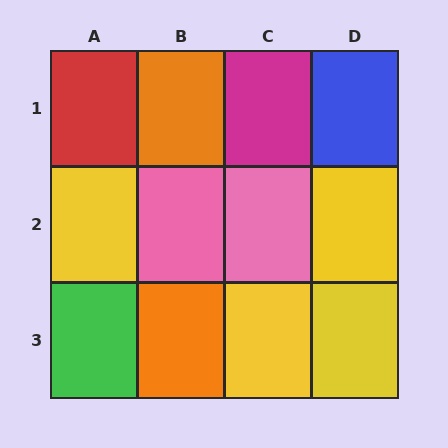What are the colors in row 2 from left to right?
Yellow, pink, pink, yellow.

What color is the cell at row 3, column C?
Yellow.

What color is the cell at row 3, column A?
Green.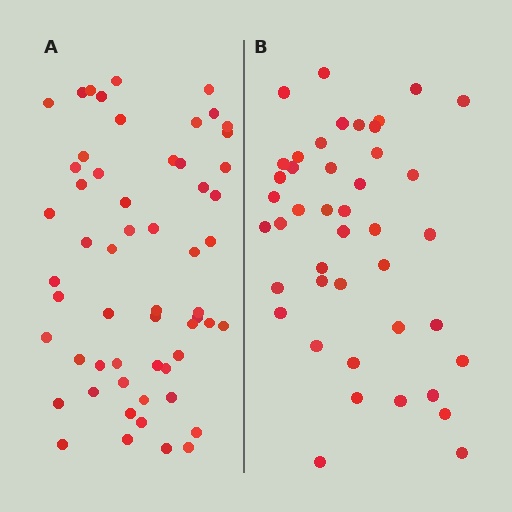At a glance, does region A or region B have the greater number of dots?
Region A (the left region) has more dots.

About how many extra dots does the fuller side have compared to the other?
Region A has approximately 15 more dots than region B.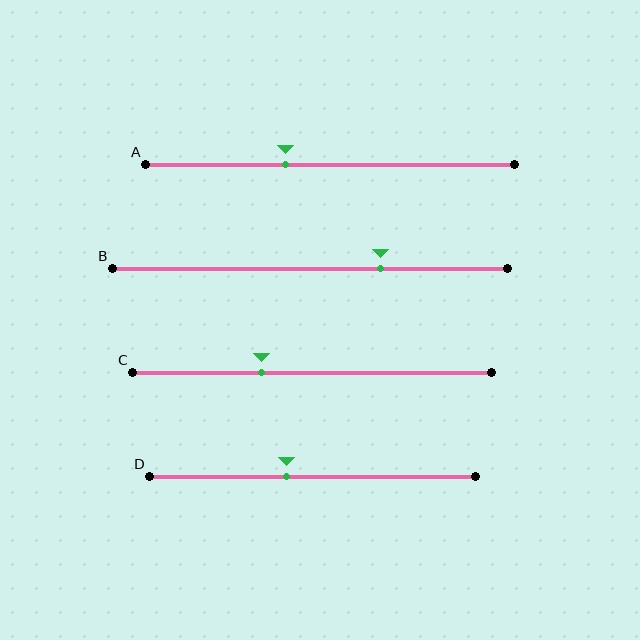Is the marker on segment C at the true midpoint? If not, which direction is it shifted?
No, the marker on segment C is shifted to the left by about 14% of the segment length.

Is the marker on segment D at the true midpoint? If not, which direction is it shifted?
No, the marker on segment D is shifted to the left by about 8% of the segment length.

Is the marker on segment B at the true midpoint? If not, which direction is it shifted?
No, the marker on segment B is shifted to the right by about 18% of the segment length.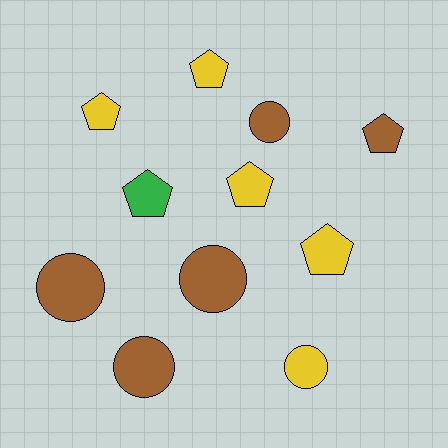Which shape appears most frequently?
Pentagon, with 6 objects.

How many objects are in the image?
There are 11 objects.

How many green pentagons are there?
There is 1 green pentagon.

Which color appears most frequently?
Brown, with 5 objects.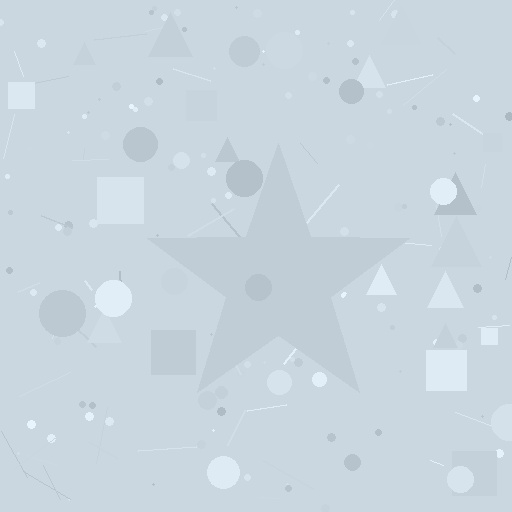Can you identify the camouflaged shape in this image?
The camouflaged shape is a star.